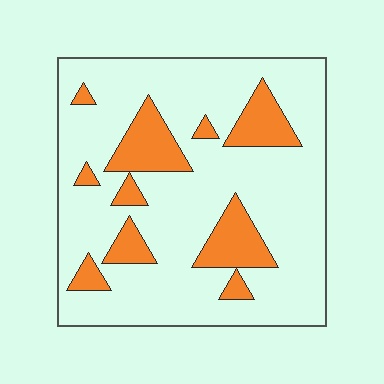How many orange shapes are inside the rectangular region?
10.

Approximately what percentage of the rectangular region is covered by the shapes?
Approximately 20%.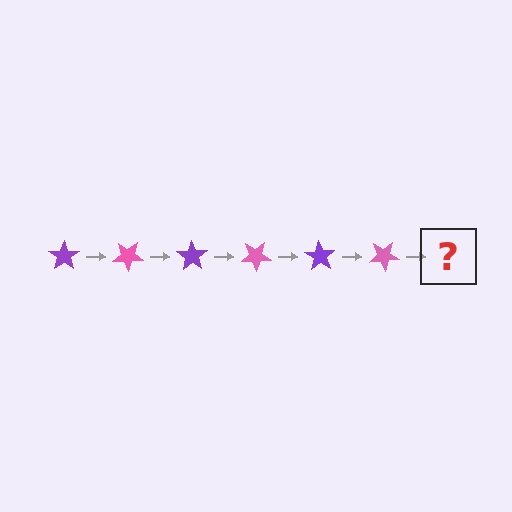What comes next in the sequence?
The next element should be a purple star, rotated 210 degrees from the start.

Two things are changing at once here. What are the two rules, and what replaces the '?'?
The two rules are that it rotates 35 degrees each step and the color cycles through purple and pink. The '?' should be a purple star, rotated 210 degrees from the start.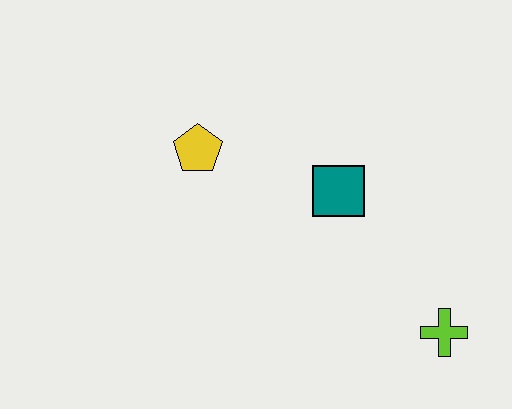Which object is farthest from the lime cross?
The yellow pentagon is farthest from the lime cross.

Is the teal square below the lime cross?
No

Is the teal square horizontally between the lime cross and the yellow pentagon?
Yes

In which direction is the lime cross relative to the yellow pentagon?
The lime cross is to the right of the yellow pentagon.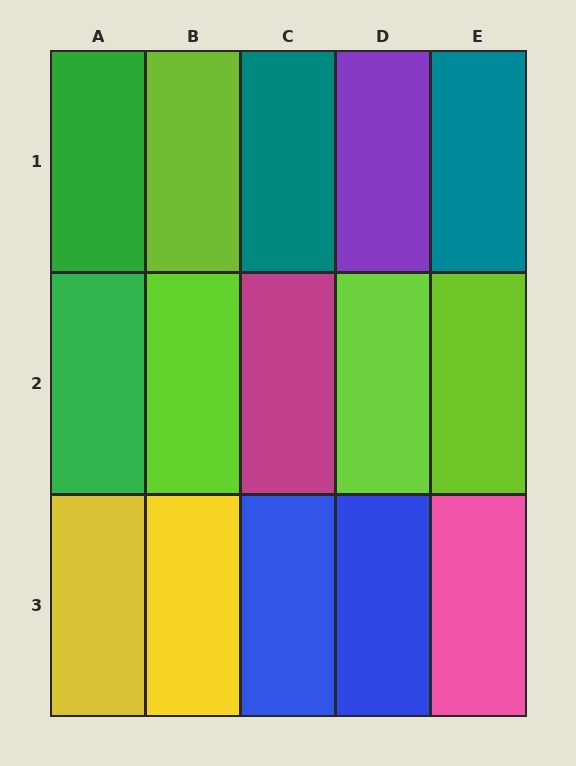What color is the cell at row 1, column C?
Teal.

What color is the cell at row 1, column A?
Green.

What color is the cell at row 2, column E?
Lime.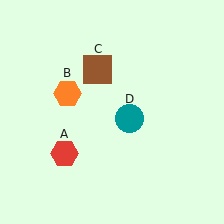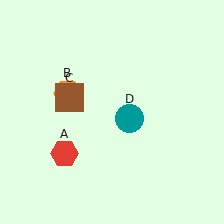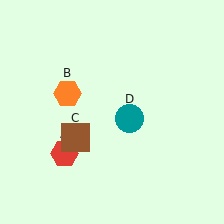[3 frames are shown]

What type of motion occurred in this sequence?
The brown square (object C) rotated counterclockwise around the center of the scene.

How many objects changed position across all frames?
1 object changed position: brown square (object C).